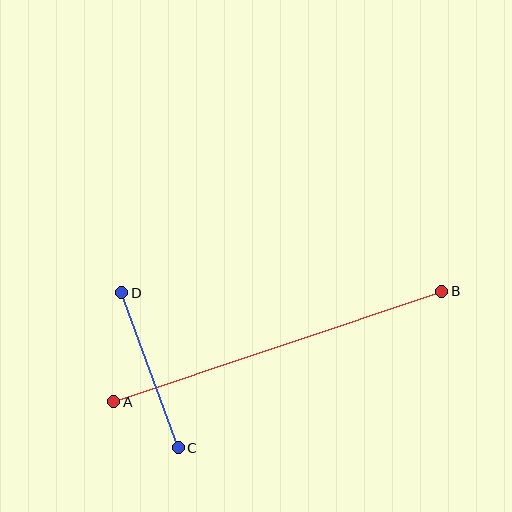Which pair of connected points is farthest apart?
Points A and B are farthest apart.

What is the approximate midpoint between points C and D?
The midpoint is at approximately (150, 370) pixels.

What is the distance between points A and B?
The distance is approximately 346 pixels.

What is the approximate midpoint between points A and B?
The midpoint is at approximately (278, 347) pixels.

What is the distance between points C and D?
The distance is approximately 165 pixels.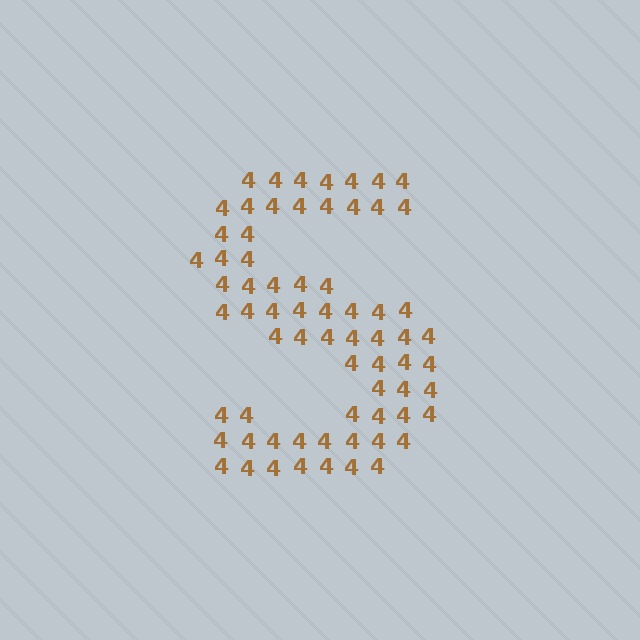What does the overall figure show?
The overall figure shows the letter S.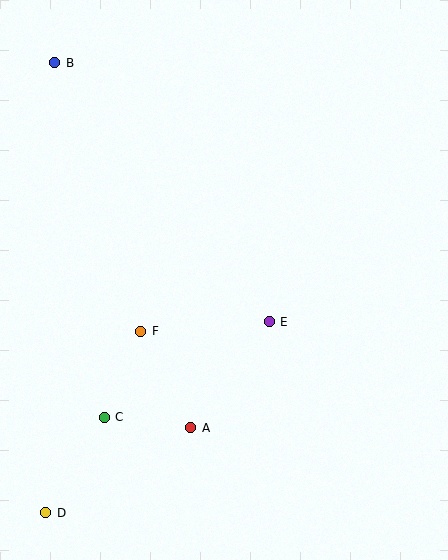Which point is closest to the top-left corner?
Point B is closest to the top-left corner.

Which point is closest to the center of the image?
Point E at (269, 322) is closest to the center.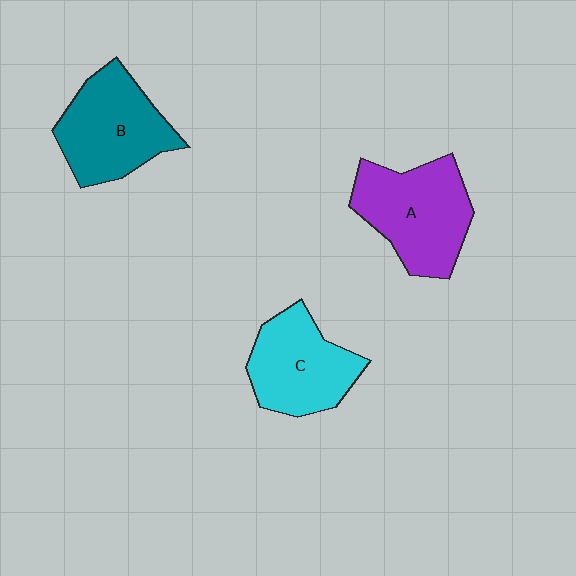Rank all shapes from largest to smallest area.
From largest to smallest: A (purple), B (teal), C (cyan).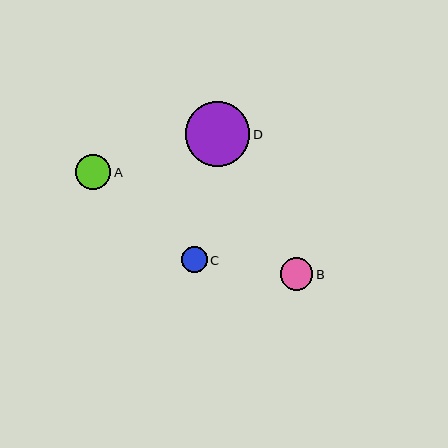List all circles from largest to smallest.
From largest to smallest: D, A, B, C.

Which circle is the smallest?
Circle C is the smallest with a size of approximately 25 pixels.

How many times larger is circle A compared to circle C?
Circle A is approximately 1.4 times the size of circle C.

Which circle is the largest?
Circle D is the largest with a size of approximately 65 pixels.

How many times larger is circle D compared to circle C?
Circle D is approximately 2.6 times the size of circle C.